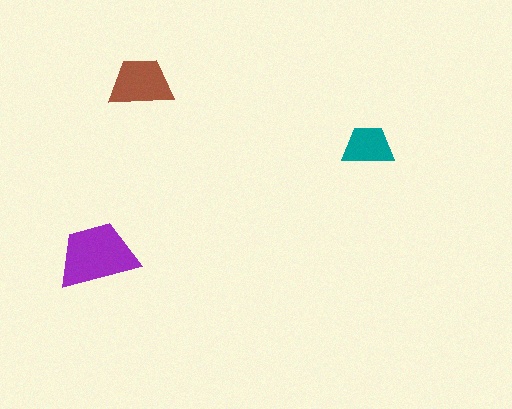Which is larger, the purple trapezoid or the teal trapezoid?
The purple one.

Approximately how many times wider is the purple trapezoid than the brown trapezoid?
About 1.5 times wider.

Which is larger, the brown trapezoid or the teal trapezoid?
The brown one.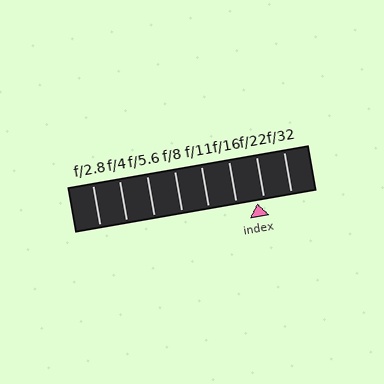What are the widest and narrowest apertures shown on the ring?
The widest aperture shown is f/2.8 and the narrowest is f/32.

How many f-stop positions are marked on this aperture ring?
There are 8 f-stop positions marked.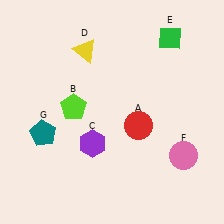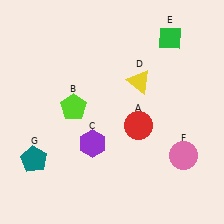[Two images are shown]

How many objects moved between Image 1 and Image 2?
2 objects moved between the two images.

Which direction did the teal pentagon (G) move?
The teal pentagon (G) moved down.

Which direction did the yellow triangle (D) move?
The yellow triangle (D) moved right.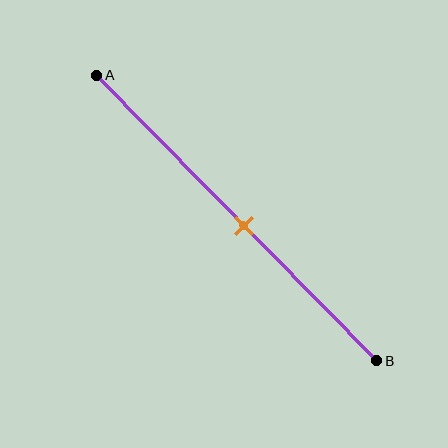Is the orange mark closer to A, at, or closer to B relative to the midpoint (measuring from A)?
The orange mark is approximately at the midpoint of segment AB.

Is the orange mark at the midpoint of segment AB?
Yes, the mark is approximately at the midpoint.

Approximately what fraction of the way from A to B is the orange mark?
The orange mark is approximately 55% of the way from A to B.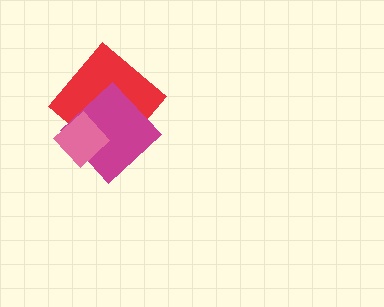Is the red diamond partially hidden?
Yes, it is partially covered by another shape.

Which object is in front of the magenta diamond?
The pink diamond is in front of the magenta diamond.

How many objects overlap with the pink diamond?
2 objects overlap with the pink diamond.